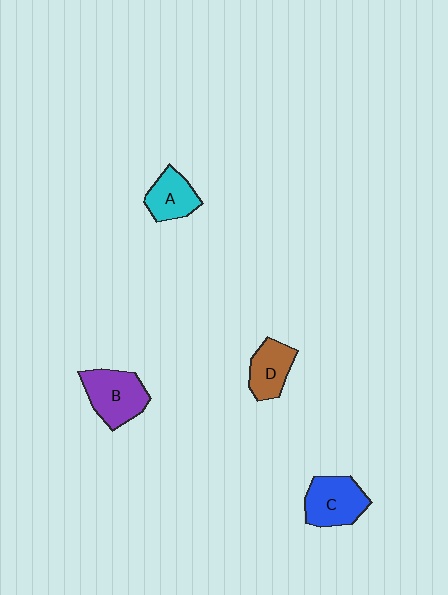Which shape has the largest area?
Shape B (purple).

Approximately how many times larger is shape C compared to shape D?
Approximately 1.3 times.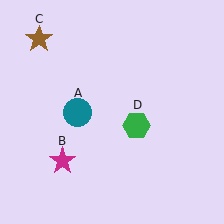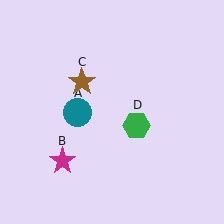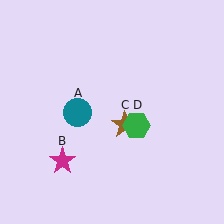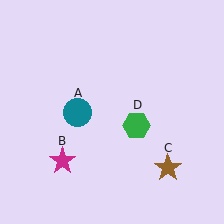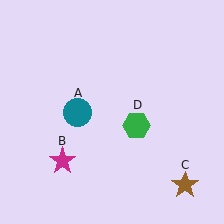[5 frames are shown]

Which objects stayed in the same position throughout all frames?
Teal circle (object A) and magenta star (object B) and green hexagon (object D) remained stationary.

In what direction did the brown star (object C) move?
The brown star (object C) moved down and to the right.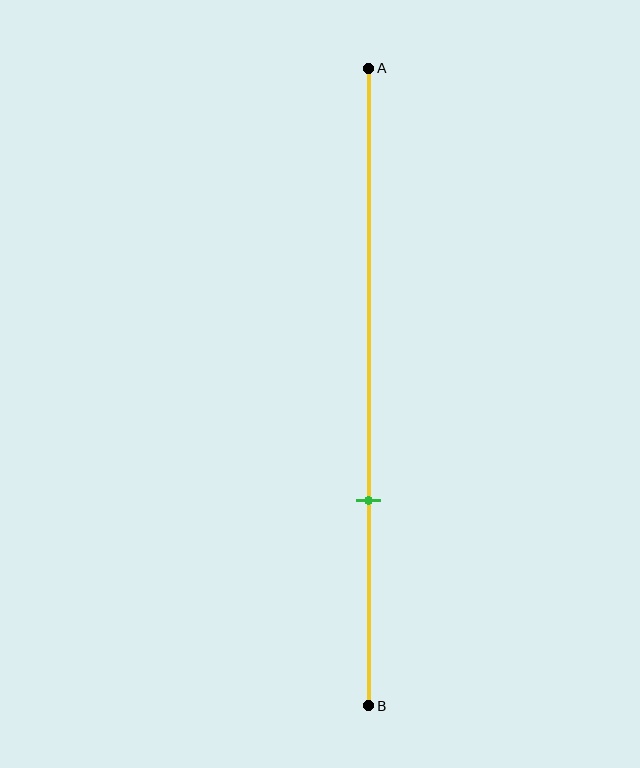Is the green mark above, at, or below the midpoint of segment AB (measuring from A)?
The green mark is below the midpoint of segment AB.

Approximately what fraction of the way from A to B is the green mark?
The green mark is approximately 70% of the way from A to B.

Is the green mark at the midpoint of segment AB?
No, the mark is at about 70% from A, not at the 50% midpoint.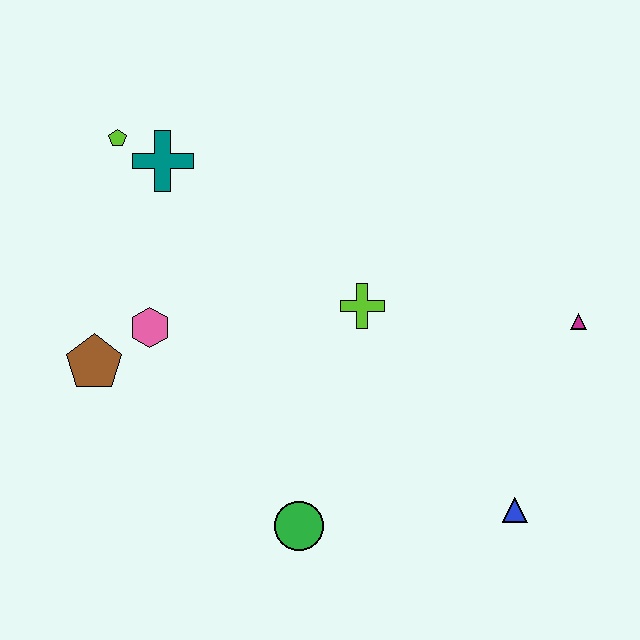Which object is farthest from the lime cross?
The lime pentagon is farthest from the lime cross.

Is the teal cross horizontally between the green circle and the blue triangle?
No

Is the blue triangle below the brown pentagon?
Yes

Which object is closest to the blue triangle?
The magenta triangle is closest to the blue triangle.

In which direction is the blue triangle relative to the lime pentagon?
The blue triangle is to the right of the lime pentagon.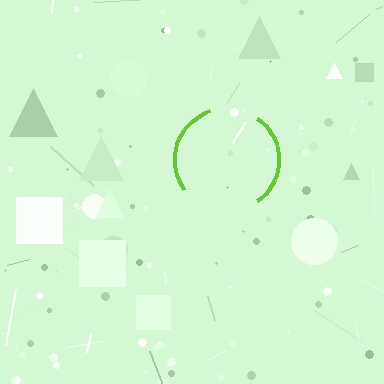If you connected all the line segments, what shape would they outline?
They would outline a circle.